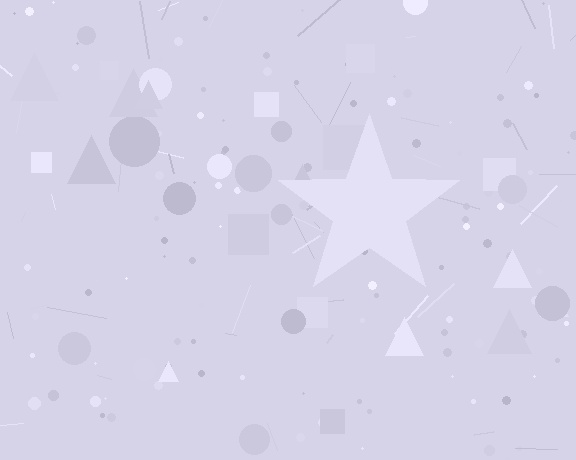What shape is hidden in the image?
A star is hidden in the image.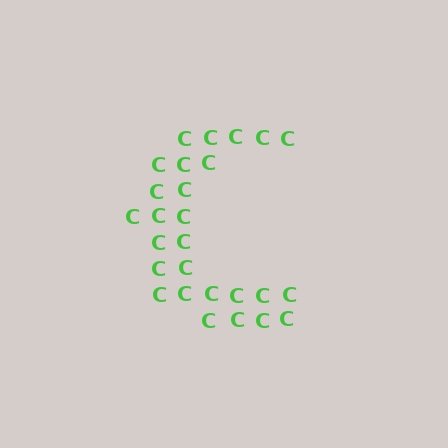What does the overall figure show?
The overall figure shows the letter C.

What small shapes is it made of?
It is made of small letter C's.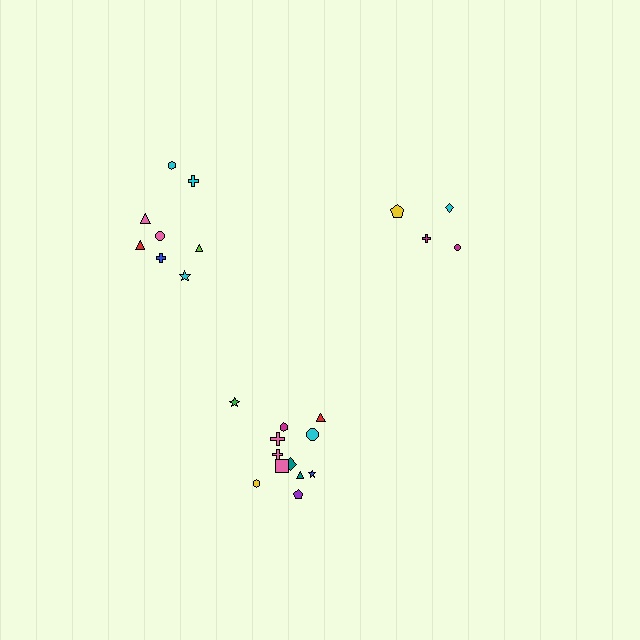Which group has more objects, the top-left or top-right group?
The top-left group.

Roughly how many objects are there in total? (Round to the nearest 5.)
Roughly 25 objects in total.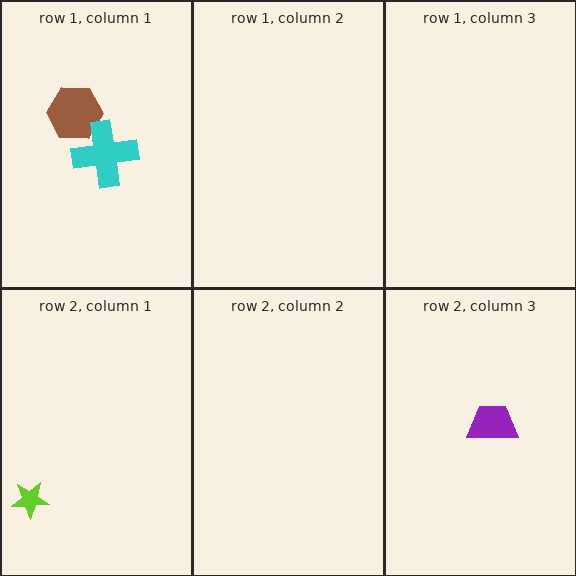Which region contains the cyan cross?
The row 1, column 1 region.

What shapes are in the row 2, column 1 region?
The lime star.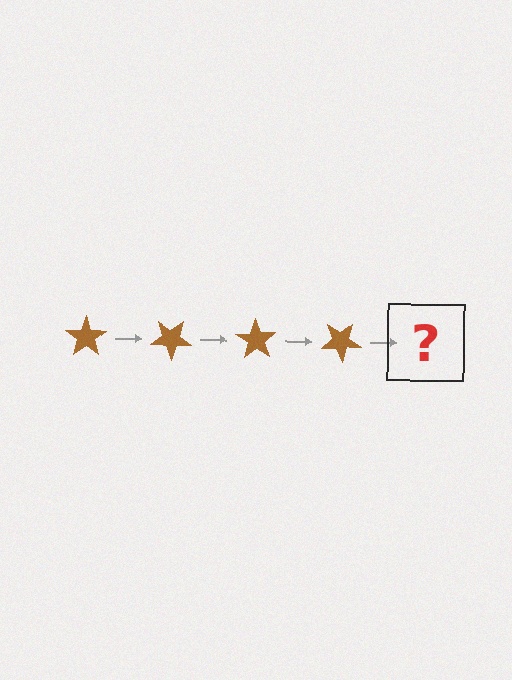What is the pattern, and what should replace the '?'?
The pattern is that the star rotates 35 degrees each step. The '?' should be a brown star rotated 140 degrees.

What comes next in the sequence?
The next element should be a brown star rotated 140 degrees.